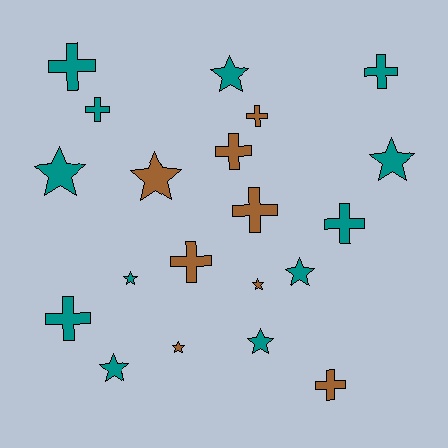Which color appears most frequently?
Teal, with 12 objects.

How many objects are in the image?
There are 20 objects.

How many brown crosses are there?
There are 5 brown crosses.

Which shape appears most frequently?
Star, with 10 objects.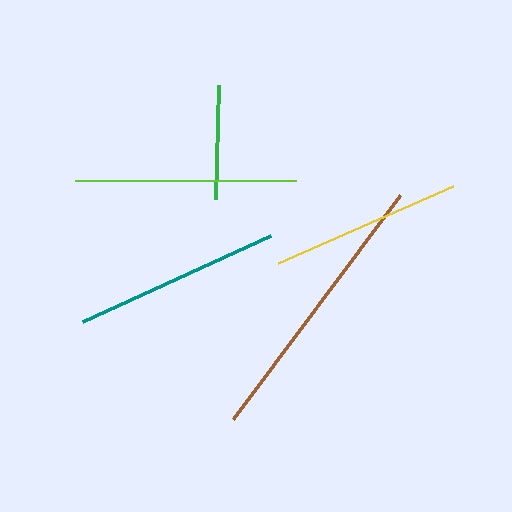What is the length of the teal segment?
The teal segment is approximately 206 pixels long.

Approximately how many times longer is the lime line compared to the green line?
The lime line is approximately 1.9 times the length of the green line.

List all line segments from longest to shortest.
From longest to shortest: brown, lime, teal, yellow, green.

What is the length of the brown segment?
The brown segment is approximately 279 pixels long.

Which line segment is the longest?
The brown line is the longest at approximately 279 pixels.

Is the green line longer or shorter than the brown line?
The brown line is longer than the green line.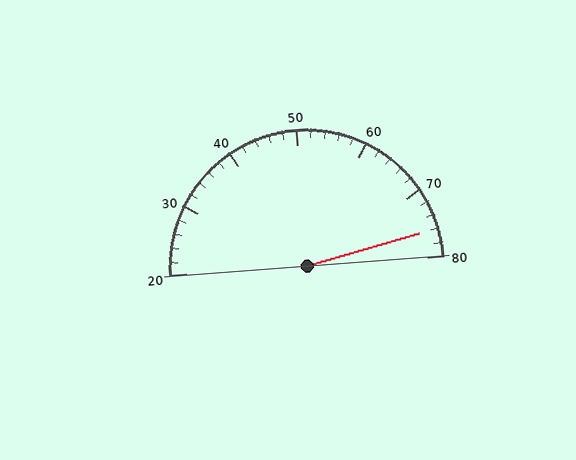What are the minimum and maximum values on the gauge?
The gauge ranges from 20 to 80.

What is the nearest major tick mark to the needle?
The nearest major tick mark is 80.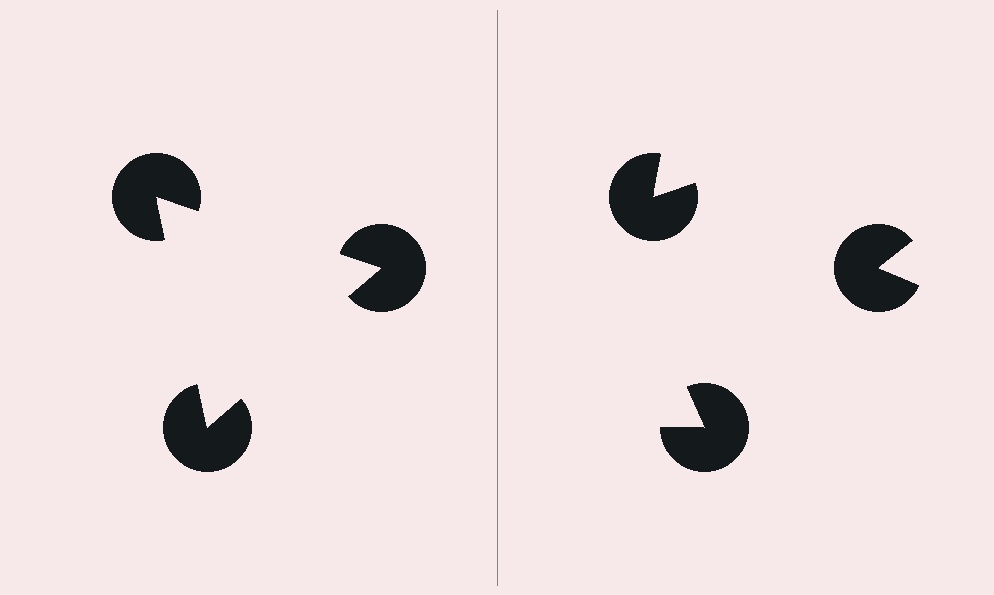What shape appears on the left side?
An illusory triangle.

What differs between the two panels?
The pac-man discs are positioned identically on both sides; only the wedge orientations differ. On the left they align to a triangle; on the right they are misaligned.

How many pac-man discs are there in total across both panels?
6 — 3 on each side.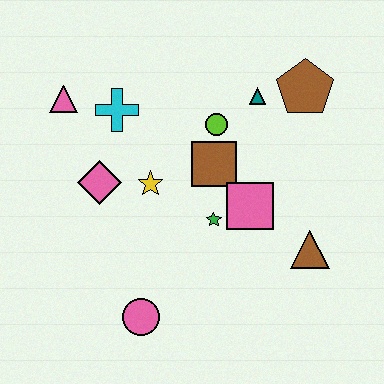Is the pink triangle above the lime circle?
Yes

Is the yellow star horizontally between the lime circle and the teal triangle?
No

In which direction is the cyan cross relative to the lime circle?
The cyan cross is to the left of the lime circle.